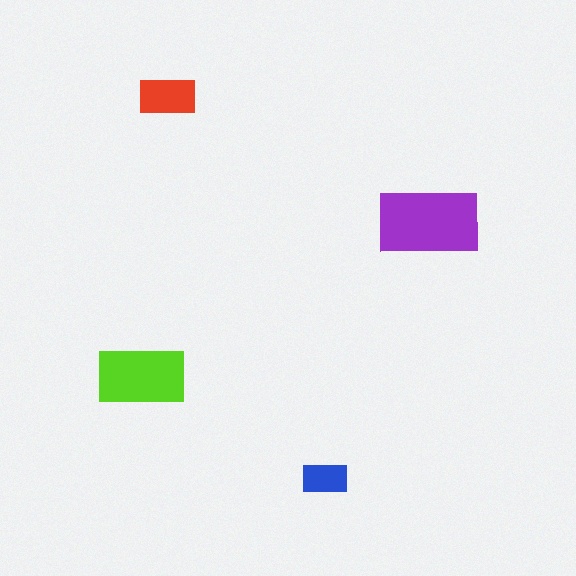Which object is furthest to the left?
The lime rectangle is leftmost.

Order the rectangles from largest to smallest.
the purple one, the lime one, the red one, the blue one.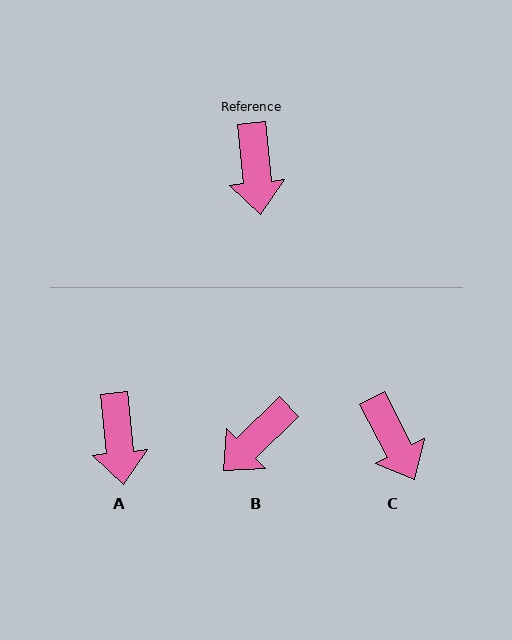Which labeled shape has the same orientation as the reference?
A.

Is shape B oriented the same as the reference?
No, it is off by about 51 degrees.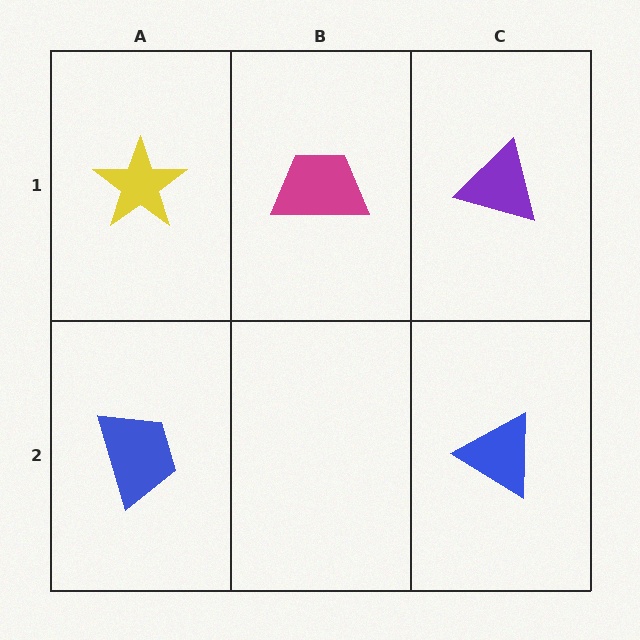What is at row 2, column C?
A blue triangle.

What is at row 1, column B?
A magenta trapezoid.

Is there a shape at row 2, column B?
No, that cell is empty.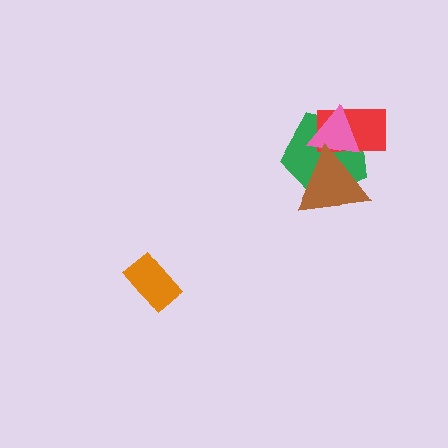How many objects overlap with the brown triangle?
3 objects overlap with the brown triangle.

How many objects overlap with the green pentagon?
3 objects overlap with the green pentagon.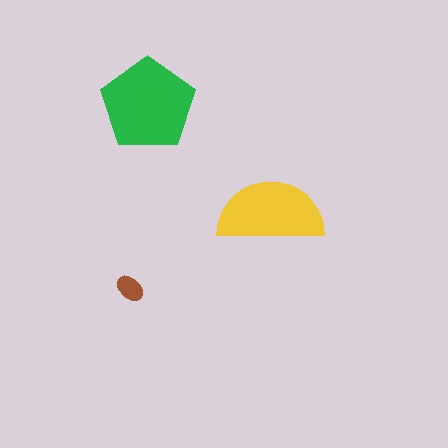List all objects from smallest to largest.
The brown ellipse, the yellow semicircle, the green pentagon.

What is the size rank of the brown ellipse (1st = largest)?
3rd.